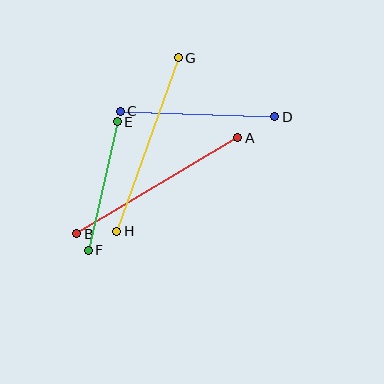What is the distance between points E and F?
The distance is approximately 132 pixels.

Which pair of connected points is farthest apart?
Points A and B are farthest apart.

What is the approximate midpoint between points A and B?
The midpoint is at approximately (157, 186) pixels.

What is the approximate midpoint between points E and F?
The midpoint is at approximately (103, 186) pixels.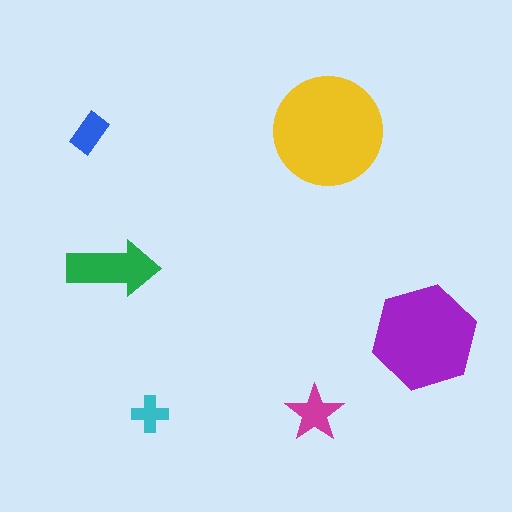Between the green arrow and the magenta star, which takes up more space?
The green arrow.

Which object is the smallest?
The cyan cross.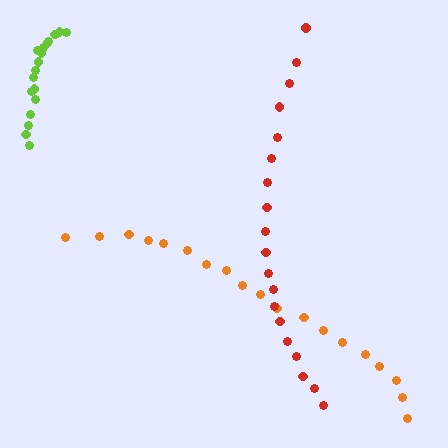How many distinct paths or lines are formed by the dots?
There are 3 distinct paths.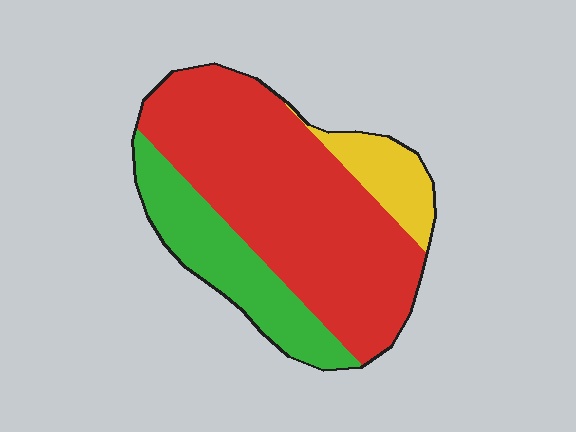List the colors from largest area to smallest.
From largest to smallest: red, green, yellow.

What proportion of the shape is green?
Green covers around 25% of the shape.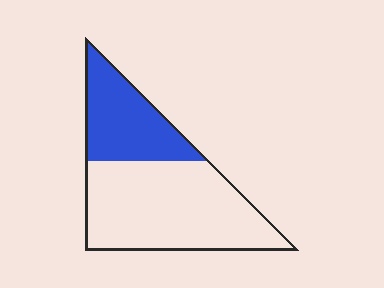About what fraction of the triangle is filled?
About one third (1/3).